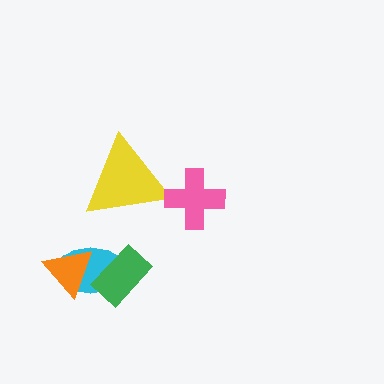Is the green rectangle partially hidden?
No, no other shape covers it.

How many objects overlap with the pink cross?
1 object overlaps with the pink cross.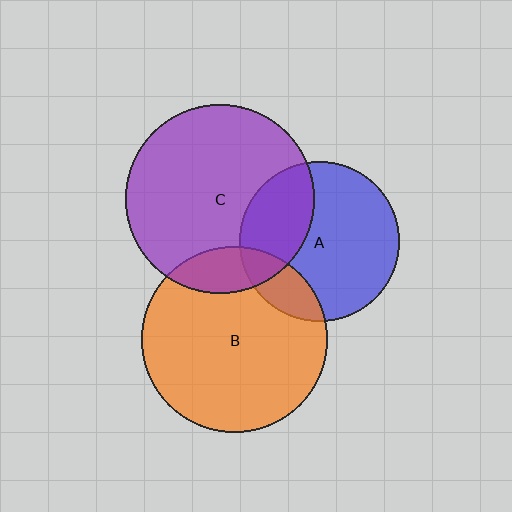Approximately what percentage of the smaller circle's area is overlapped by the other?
Approximately 30%.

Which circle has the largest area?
Circle C (purple).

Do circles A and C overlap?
Yes.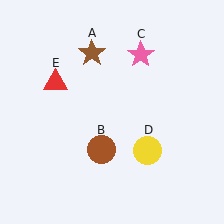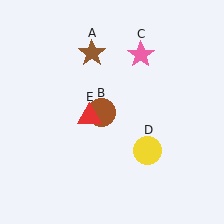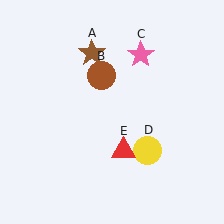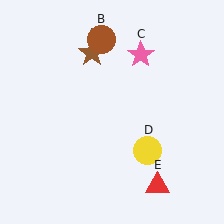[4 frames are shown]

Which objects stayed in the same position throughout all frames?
Brown star (object A) and pink star (object C) and yellow circle (object D) remained stationary.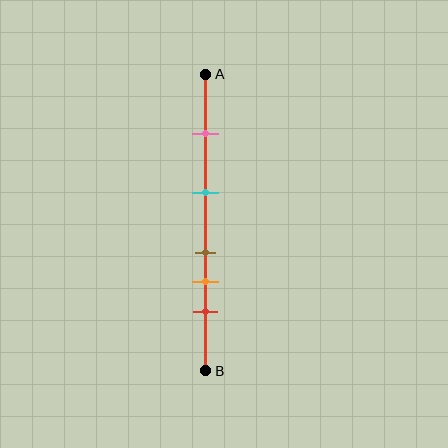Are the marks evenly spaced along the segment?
No, the marks are not evenly spaced.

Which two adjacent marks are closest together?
The brown and orange marks are the closest adjacent pair.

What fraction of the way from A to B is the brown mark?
The brown mark is approximately 60% (0.6) of the way from A to B.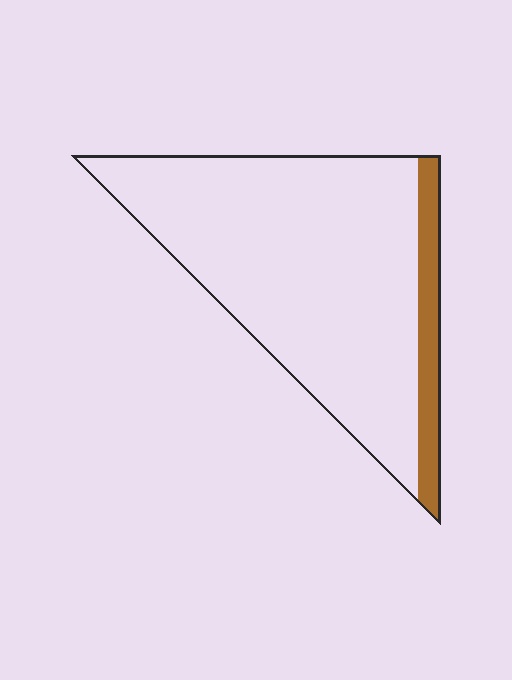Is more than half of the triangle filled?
No.